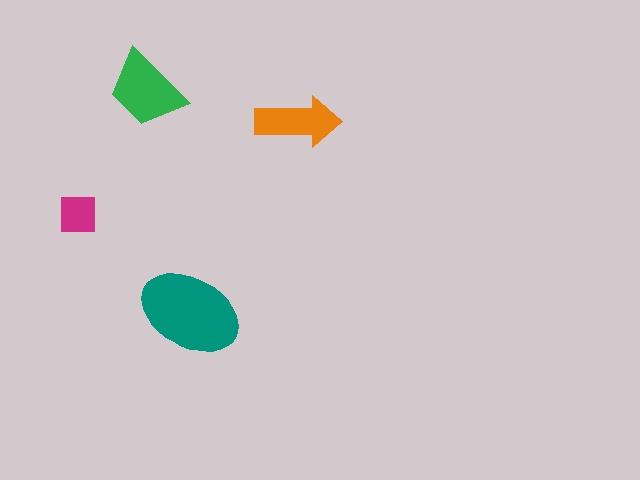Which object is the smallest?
The magenta square.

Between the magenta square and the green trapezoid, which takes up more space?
The green trapezoid.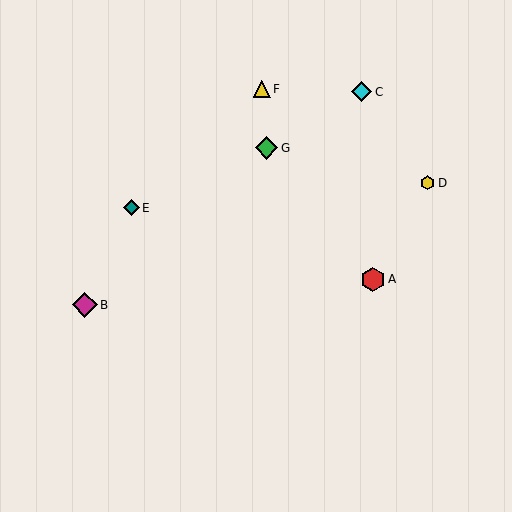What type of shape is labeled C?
Shape C is a cyan diamond.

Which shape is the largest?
The magenta diamond (labeled B) is the largest.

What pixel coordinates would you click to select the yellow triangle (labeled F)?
Click at (262, 89) to select the yellow triangle F.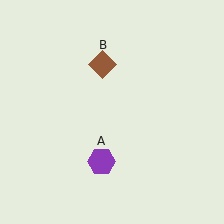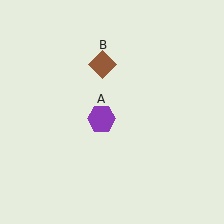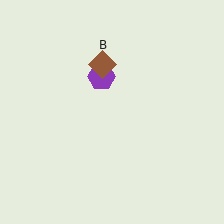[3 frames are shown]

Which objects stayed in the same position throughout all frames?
Brown diamond (object B) remained stationary.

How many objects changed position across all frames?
1 object changed position: purple hexagon (object A).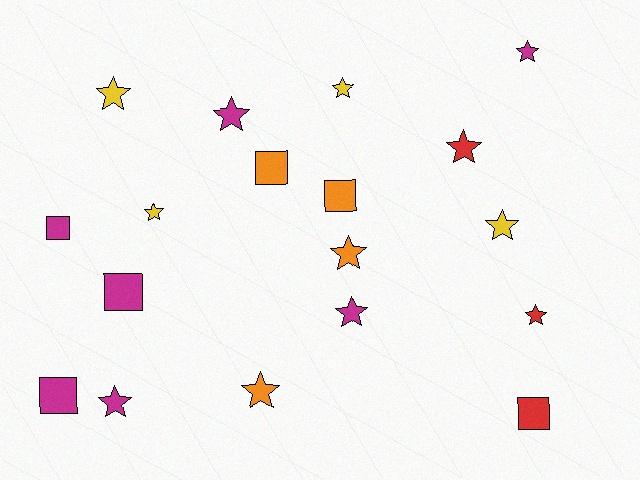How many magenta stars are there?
There are 4 magenta stars.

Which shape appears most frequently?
Star, with 12 objects.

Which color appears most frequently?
Magenta, with 7 objects.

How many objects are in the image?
There are 18 objects.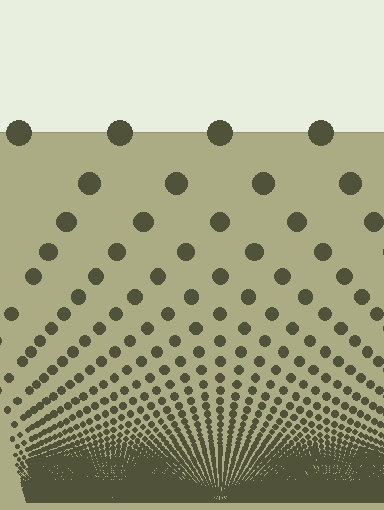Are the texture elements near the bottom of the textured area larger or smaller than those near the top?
Smaller. The gradient is inverted — elements near the bottom are smaller and denser.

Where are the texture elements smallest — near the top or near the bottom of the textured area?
Near the bottom.